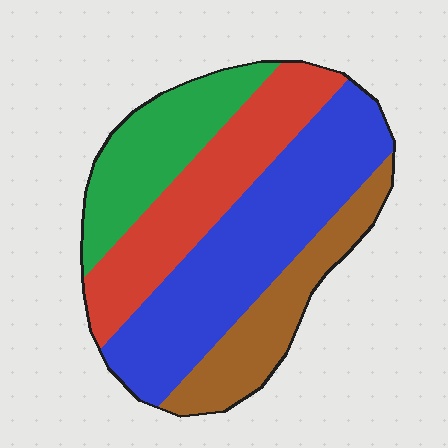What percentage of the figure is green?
Green takes up about one fifth (1/5) of the figure.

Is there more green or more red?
Red.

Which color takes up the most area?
Blue, at roughly 40%.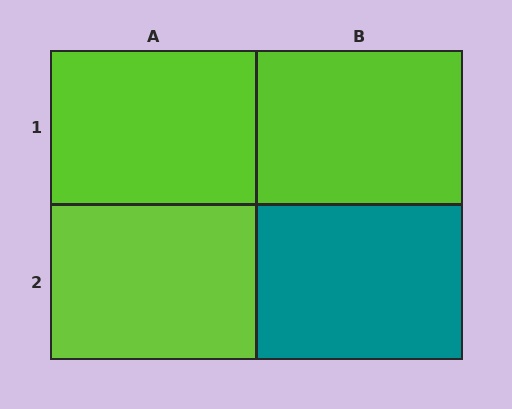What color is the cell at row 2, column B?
Teal.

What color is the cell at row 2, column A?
Lime.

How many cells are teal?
1 cell is teal.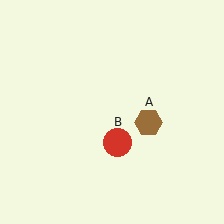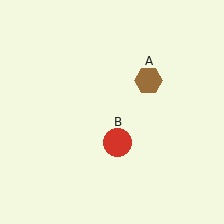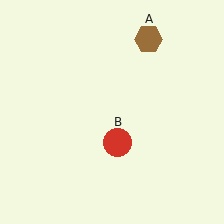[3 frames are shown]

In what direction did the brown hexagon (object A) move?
The brown hexagon (object A) moved up.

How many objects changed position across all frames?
1 object changed position: brown hexagon (object A).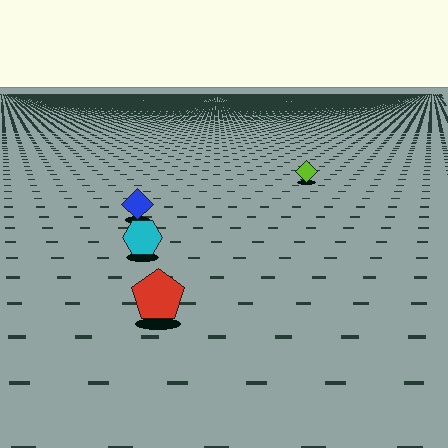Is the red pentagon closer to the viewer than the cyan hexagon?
Yes. The red pentagon is closer — you can tell from the texture gradient: the ground texture is coarser near it.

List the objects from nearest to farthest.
From nearest to farthest: the red pentagon, the cyan hexagon, the blue diamond, the lime diamond.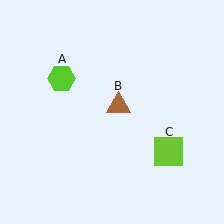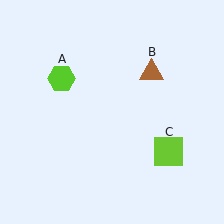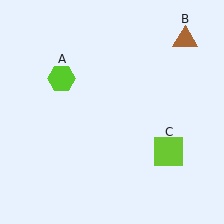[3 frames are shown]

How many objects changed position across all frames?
1 object changed position: brown triangle (object B).